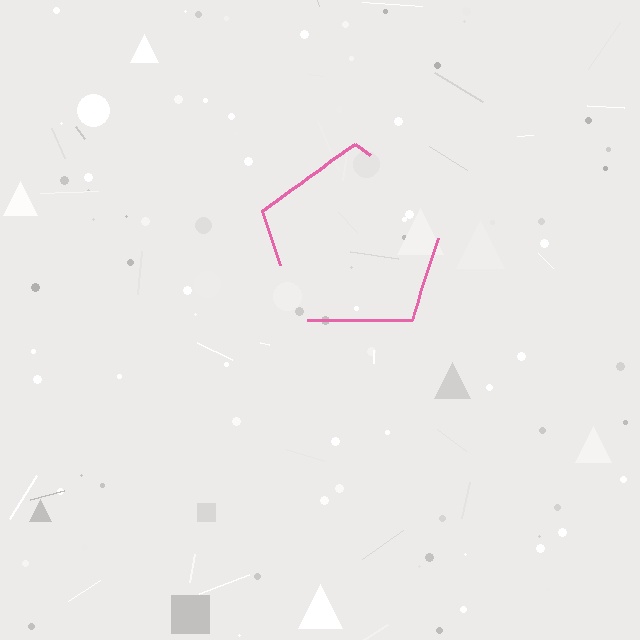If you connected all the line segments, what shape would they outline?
They would outline a pentagon.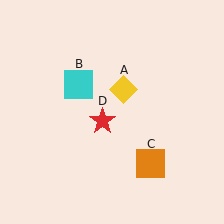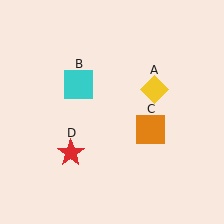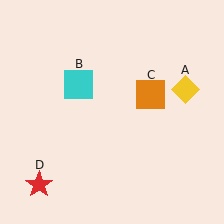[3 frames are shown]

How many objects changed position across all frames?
3 objects changed position: yellow diamond (object A), orange square (object C), red star (object D).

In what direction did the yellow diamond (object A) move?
The yellow diamond (object A) moved right.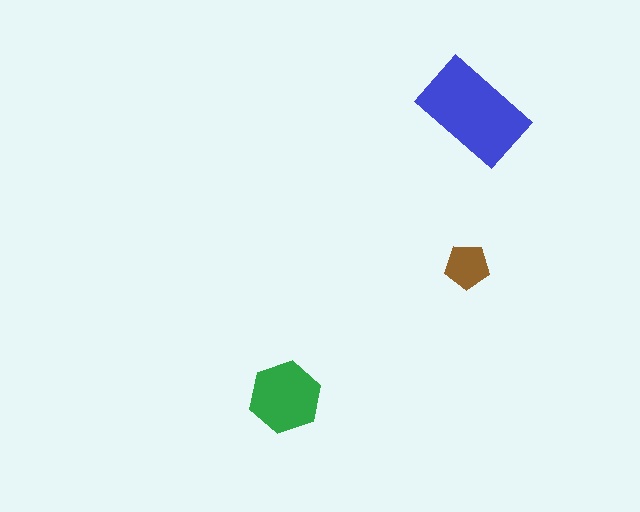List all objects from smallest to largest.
The brown pentagon, the green hexagon, the blue rectangle.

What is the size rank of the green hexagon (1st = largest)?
2nd.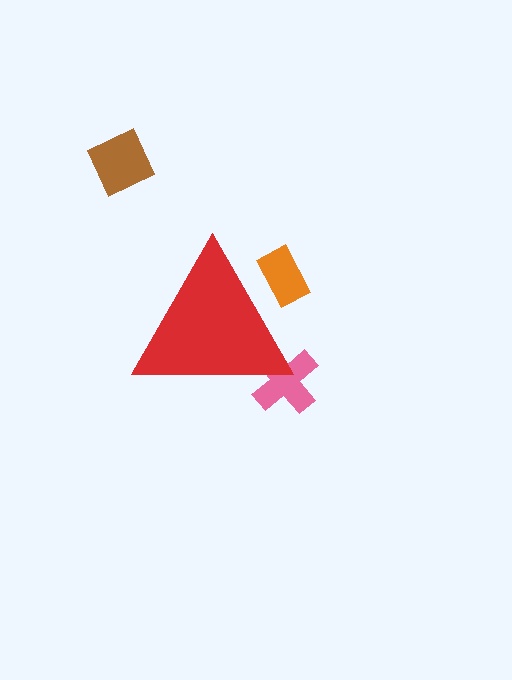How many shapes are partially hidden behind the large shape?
2 shapes are partially hidden.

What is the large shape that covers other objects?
A red triangle.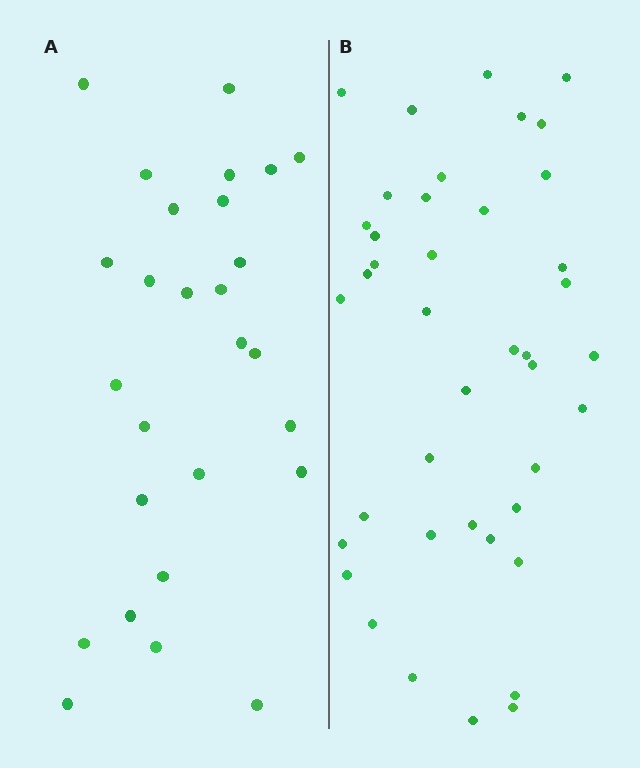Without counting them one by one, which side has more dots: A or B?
Region B (the right region) has more dots.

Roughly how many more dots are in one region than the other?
Region B has approximately 15 more dots than region A.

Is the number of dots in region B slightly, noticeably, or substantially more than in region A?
Region B has substantially more. The ratio is roughly 1.5 to 1.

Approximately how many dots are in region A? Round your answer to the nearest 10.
About 30 dots. (The exact count is 27, which rounds to 30.)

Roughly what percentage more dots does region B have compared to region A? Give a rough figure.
About 50% more.